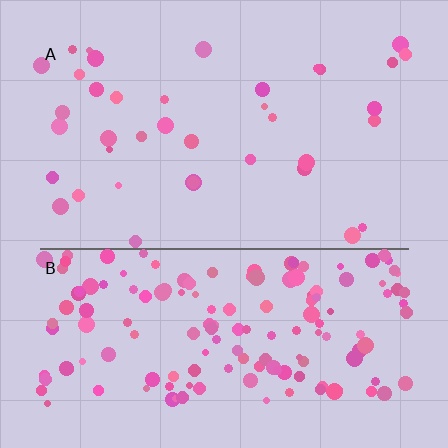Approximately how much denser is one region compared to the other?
Approximately 4.1× — region B over region A.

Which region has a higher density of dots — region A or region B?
B (the bottom).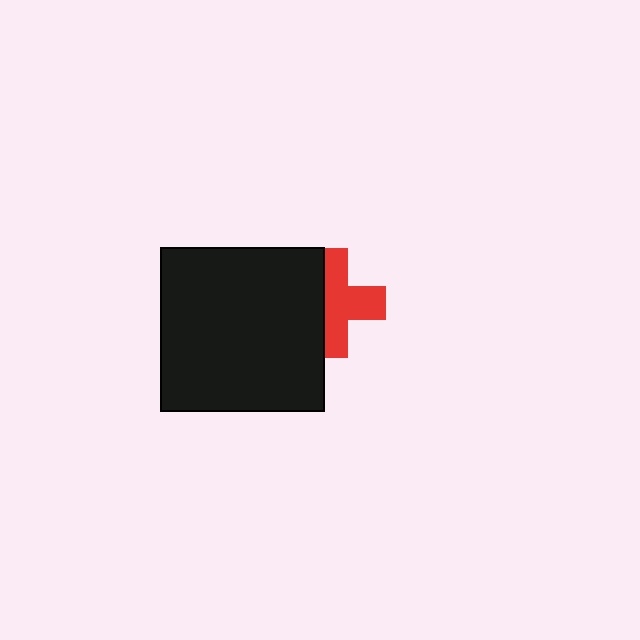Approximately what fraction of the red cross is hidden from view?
Roughly 41% of the red cross is hidden behind the black square.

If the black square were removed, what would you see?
You would see the complete red cross.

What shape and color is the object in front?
The object in front is a black square.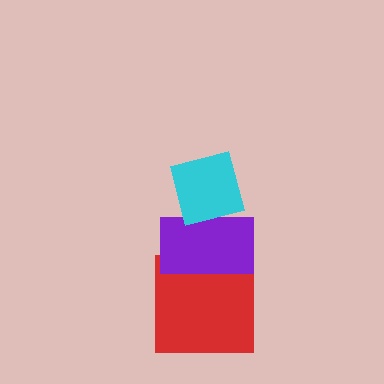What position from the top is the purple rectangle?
The purple rectangle is 2nd from the top.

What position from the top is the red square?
The red square is 3rd from the top.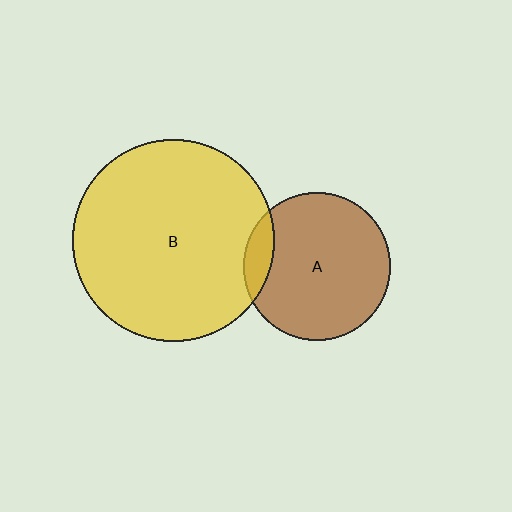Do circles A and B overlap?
Yes.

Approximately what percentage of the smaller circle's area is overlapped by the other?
Approximately 10%.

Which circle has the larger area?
Circle B (yellow).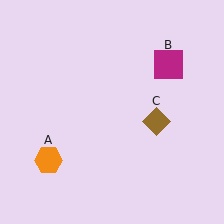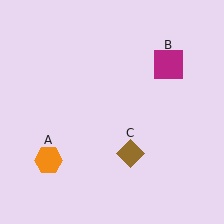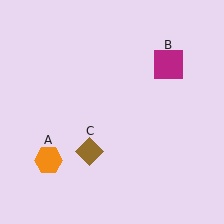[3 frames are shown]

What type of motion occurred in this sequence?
The brown diamond (object C) rotated clockwise around the center of the scene.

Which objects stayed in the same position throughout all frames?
Orange hexagon (object A) and magenta square (object B) remained stationary.